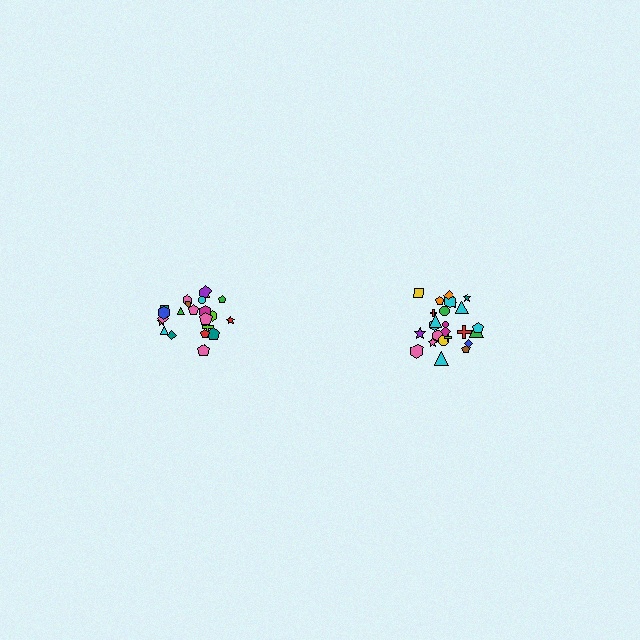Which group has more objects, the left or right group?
The right group.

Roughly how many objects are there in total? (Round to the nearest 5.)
Roughly 45 objects in total.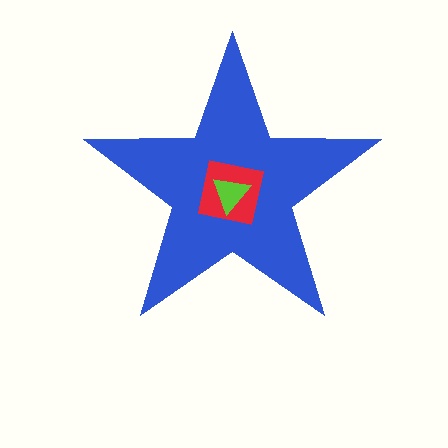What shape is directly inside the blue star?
The red square.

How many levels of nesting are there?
3.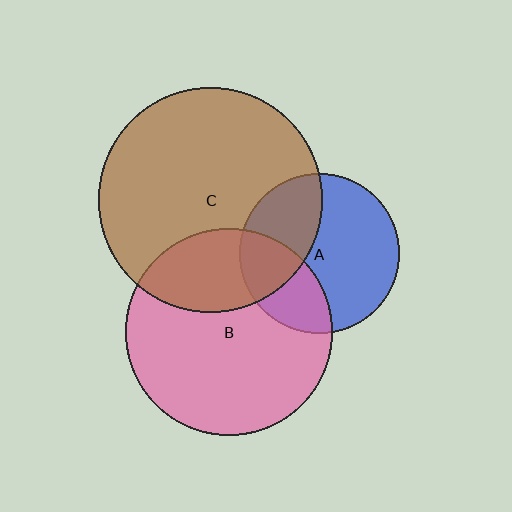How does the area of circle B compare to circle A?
Approximately 1.7 times.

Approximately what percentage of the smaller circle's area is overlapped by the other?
Approximately 35%.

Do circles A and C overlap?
Yes.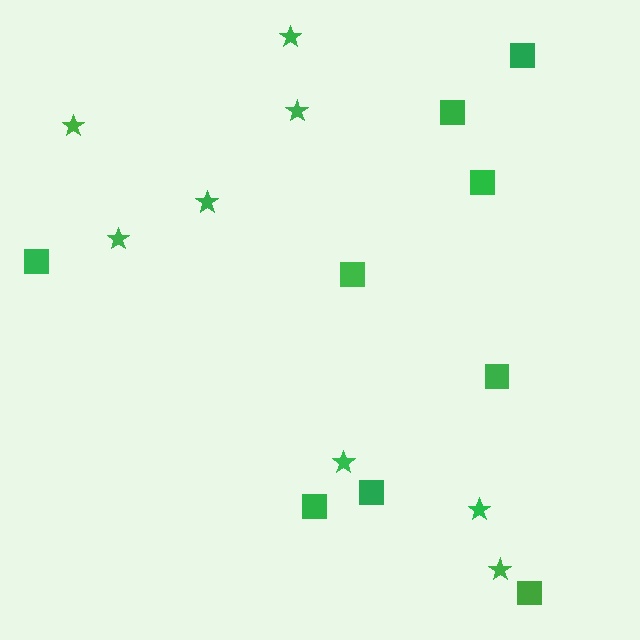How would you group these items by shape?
There are 2 groups: one group of squares (9) and one group of stars (8).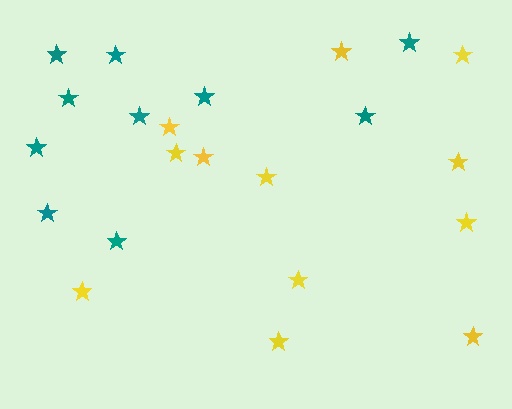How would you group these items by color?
There are 2 groups: one group of yellow stars (12) and one group of teal stars (10).